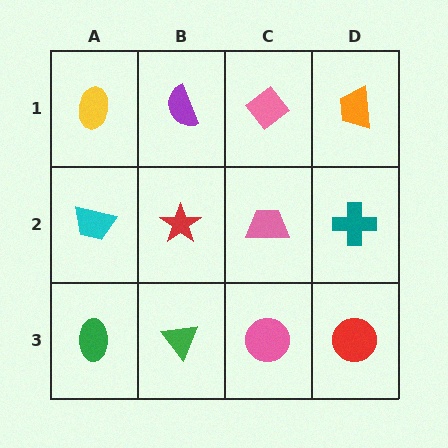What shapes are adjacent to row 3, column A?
A cyan trapezoid (row 2, column A), a green triangle (row 3, column B).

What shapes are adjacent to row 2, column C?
A pink diamond (row 1, column C), a pink circle (row 3, column C), a red star (row 2, column B), a teal cross (row 2, column D).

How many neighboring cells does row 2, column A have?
3.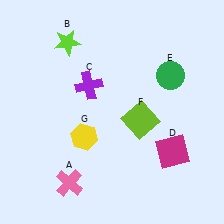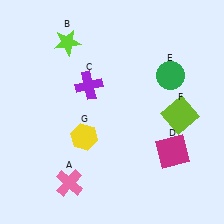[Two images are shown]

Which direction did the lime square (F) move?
The lime square (F) moved right.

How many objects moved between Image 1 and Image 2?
1 object moved between the two images.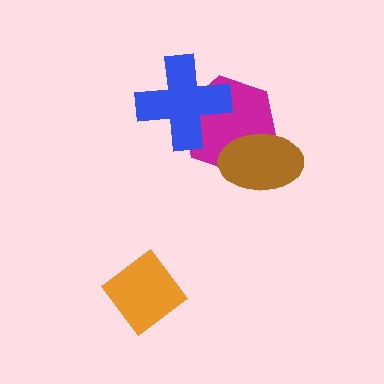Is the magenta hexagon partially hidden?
Yes, it is partially covered by another shape.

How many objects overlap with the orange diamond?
0 objects overlap with the orange diamond.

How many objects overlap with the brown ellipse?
1 object overlaps with the brown ellipse.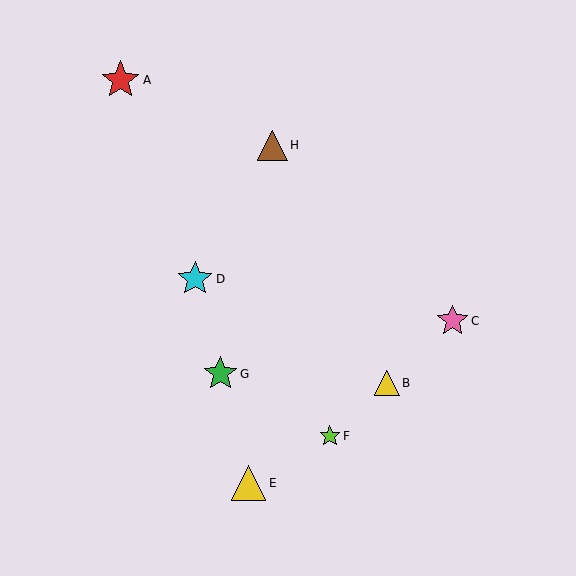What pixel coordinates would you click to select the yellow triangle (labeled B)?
Click at (387, 383) to select the yellow triangle B.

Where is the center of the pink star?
The center of the pink star is at (453, 321).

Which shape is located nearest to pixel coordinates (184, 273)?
The cyan star (labeled D) at (195, 279) is nearest to that location.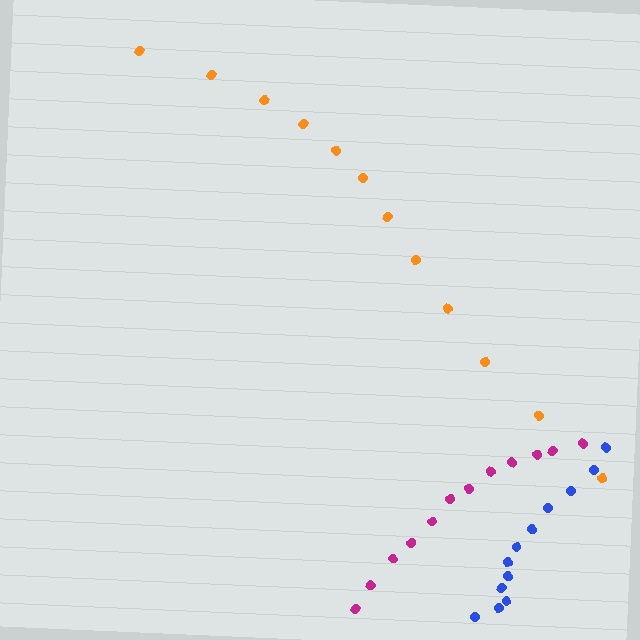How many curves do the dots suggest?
There are 3 distinct paths.